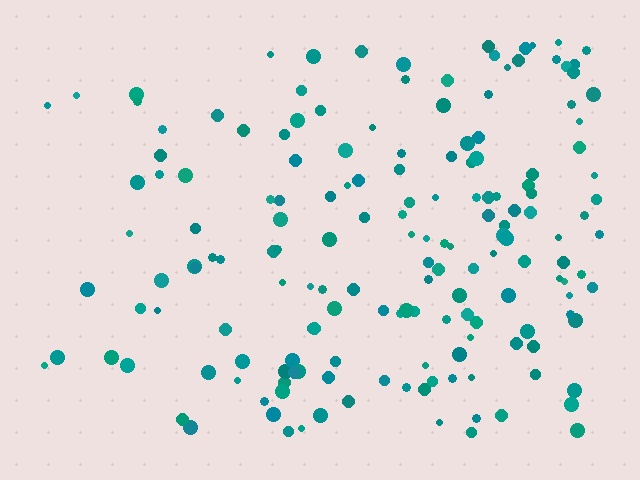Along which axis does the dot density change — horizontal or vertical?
Horizontal.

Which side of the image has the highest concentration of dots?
The right.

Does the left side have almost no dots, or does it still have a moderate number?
Still a moderate number, just noticeably fewer than the right.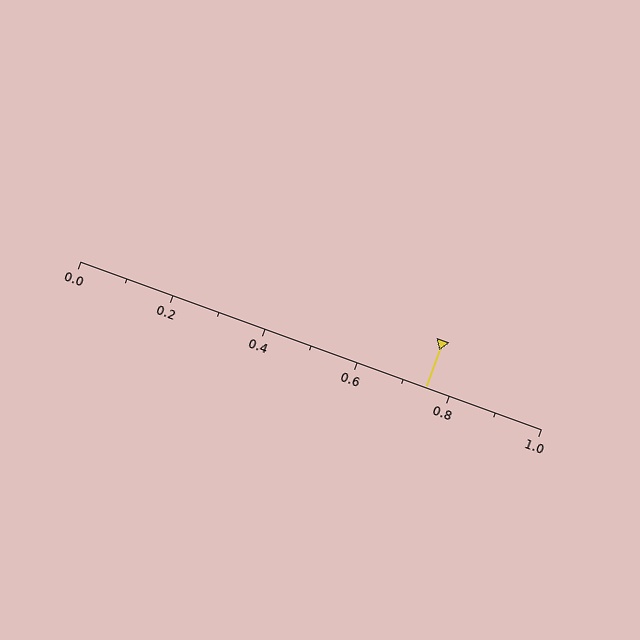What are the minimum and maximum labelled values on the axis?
The axis runs from 0.0 to 1.0.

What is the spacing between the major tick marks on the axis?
The major ticks are spaced 0.2 apart.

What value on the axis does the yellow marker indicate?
The marker indicates approximately 0.75.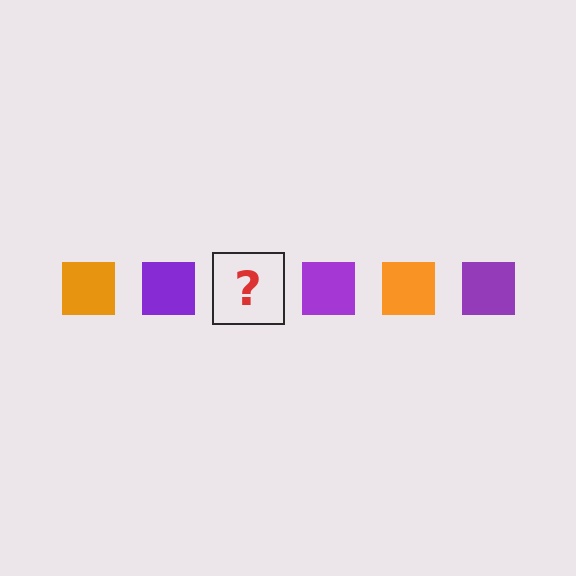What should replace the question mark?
The question mark should be replaced with an orange square.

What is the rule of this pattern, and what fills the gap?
The rule is that the pattern cycles through orange, purple squares. The gap should be filled with an orange square.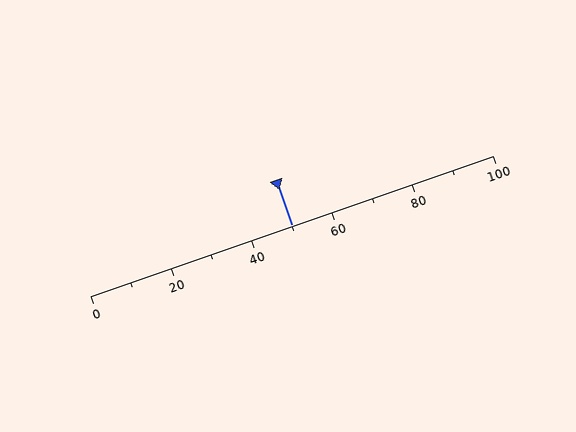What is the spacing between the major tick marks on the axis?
The major ticks are spaced 20 apart.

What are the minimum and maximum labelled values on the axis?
The axis runs from 0 to 100.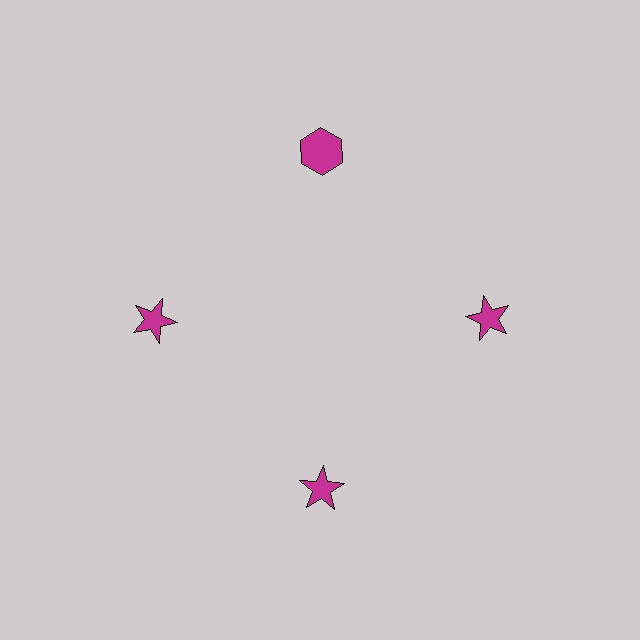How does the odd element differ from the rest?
It has a different shape: hexagon instead of star.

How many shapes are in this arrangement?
There are 4 shapes arranged in a ring pattern.